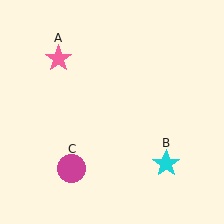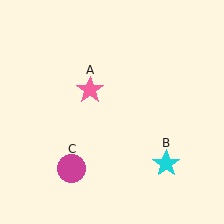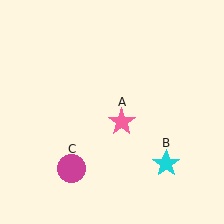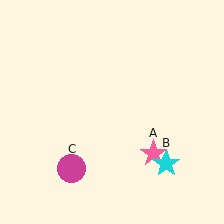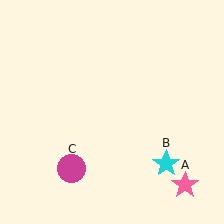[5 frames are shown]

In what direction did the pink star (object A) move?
The pink star (object A) moved down and to the right.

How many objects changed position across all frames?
1 object changed position: pink star (object A).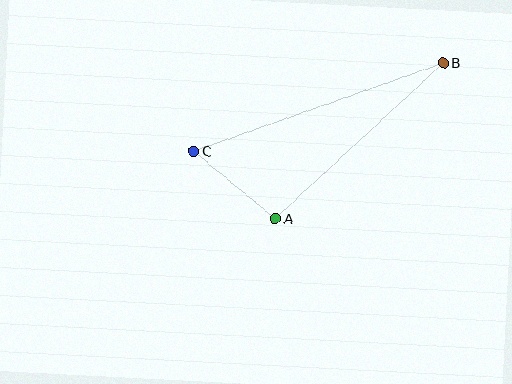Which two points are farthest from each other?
Points B and C are farthest from each other.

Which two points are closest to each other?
Points A and C are closest to each other.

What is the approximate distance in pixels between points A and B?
The distance between A and B is approximately 229 pixels.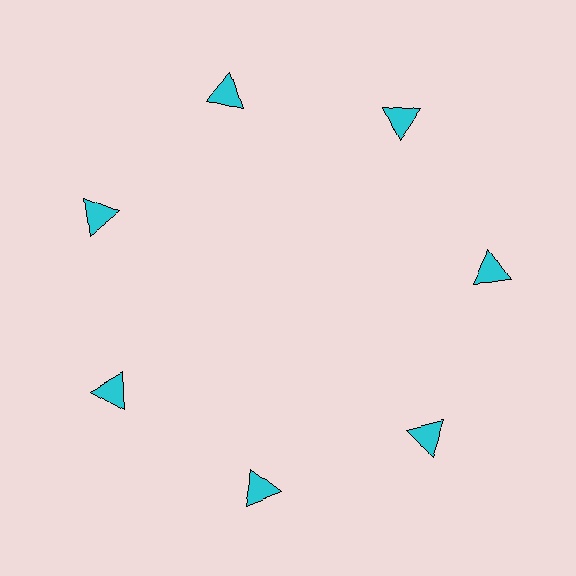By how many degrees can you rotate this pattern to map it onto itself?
The pattern maps onto itself every 51 degrees of rotation.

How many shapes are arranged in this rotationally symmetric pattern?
There are 7 shapes, arranged in 7 groups of 1.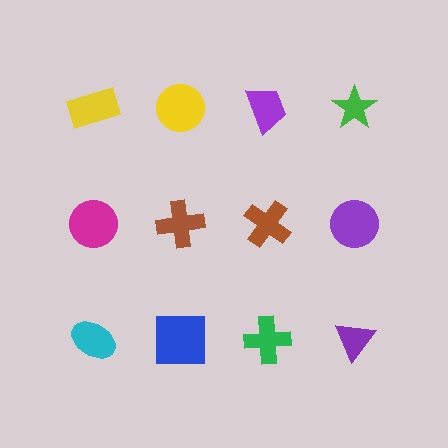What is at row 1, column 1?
A yellow rectangle.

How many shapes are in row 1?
4 shapes.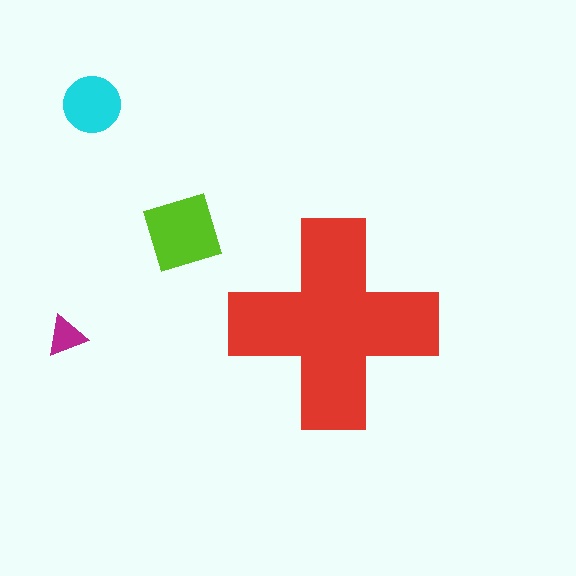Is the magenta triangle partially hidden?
No, the magenta triangle is fully visible.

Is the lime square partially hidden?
No, the lime square is fully visible.